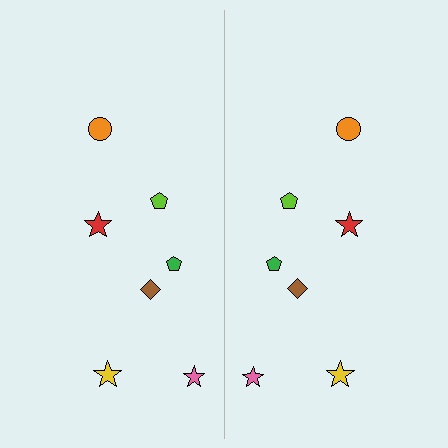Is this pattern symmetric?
Yes, this pattern has bilateral (reflection) symmetry.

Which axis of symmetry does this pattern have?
The pattern has a vertical axis of symmetry running through the center of the image.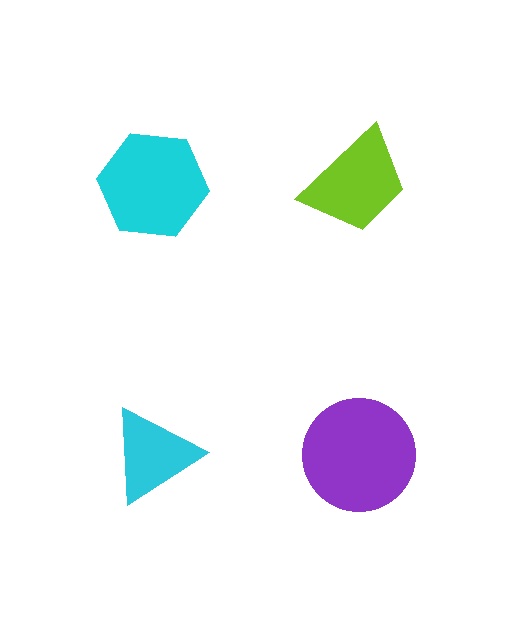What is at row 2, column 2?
A purple circle.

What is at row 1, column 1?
A cyan hexagon.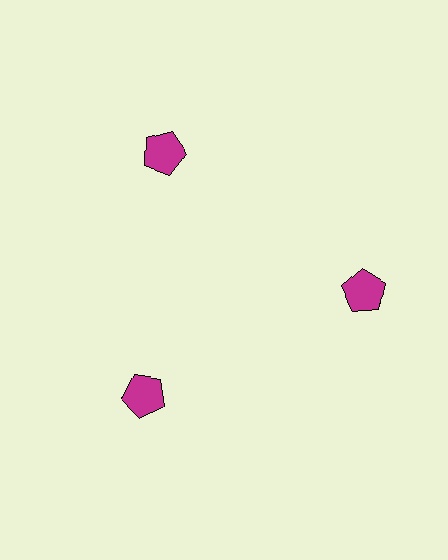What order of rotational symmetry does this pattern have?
This pattern has 3-fold rotational symmetry.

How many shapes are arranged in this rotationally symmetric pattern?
There are 3 shapes, arranged in 3 groups of 1.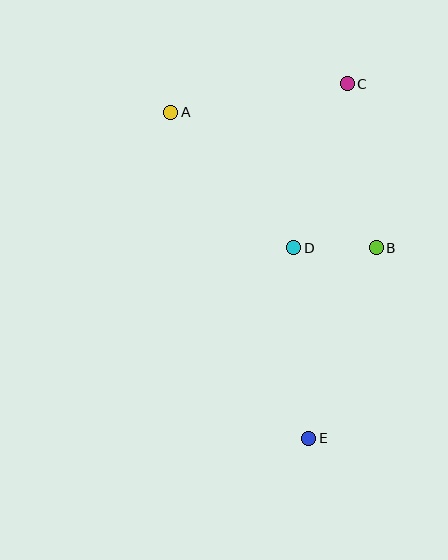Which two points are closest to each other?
Points B and D are closest to each other.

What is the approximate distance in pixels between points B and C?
The distance between B and C is approximately 167 pixels.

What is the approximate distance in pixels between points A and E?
The distance between A and E is approximately 354 pixels.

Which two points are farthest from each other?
Points C and E are farthest from each other.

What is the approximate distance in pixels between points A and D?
The distance between A and D is approximately 183 pixels.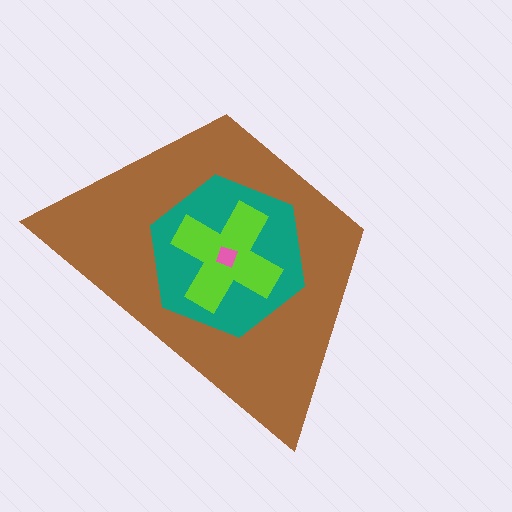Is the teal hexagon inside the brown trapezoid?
Yes.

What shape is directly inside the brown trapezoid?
The teal hexagon.